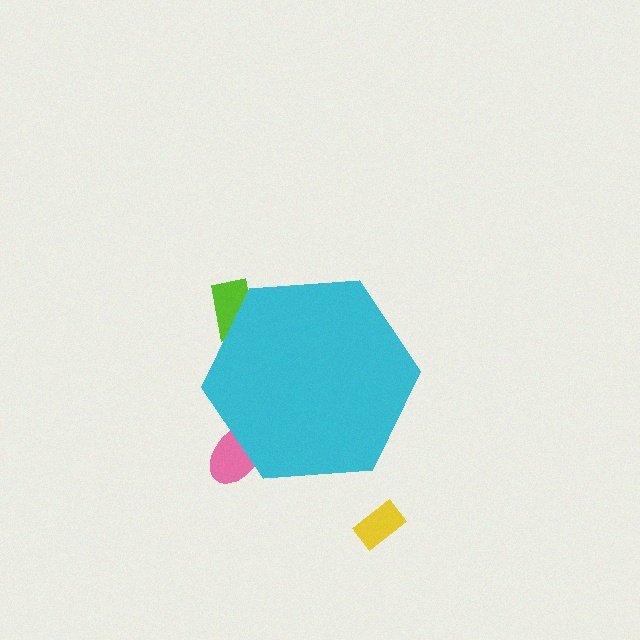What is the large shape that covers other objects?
A cyan hexagon.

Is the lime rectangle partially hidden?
Yes, the lime rectangle is partially hidden behind the cyan hexagon.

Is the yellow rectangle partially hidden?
No, the yellow rectangle is fully visible.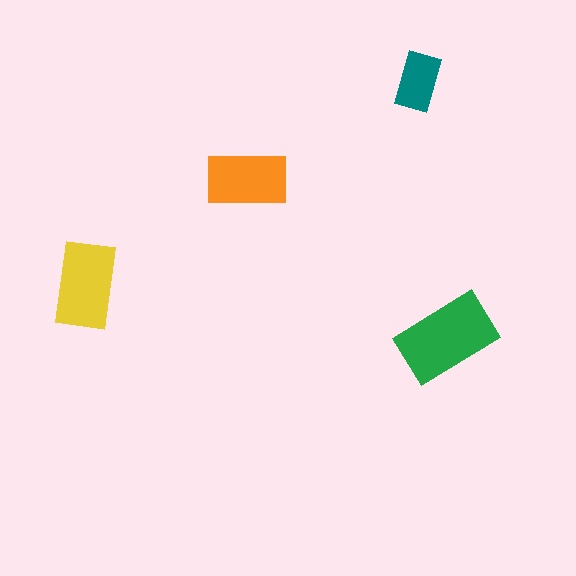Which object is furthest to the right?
The green rectangle is rightmost.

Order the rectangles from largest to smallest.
the green one, the yellow one, the orange one, the teal one.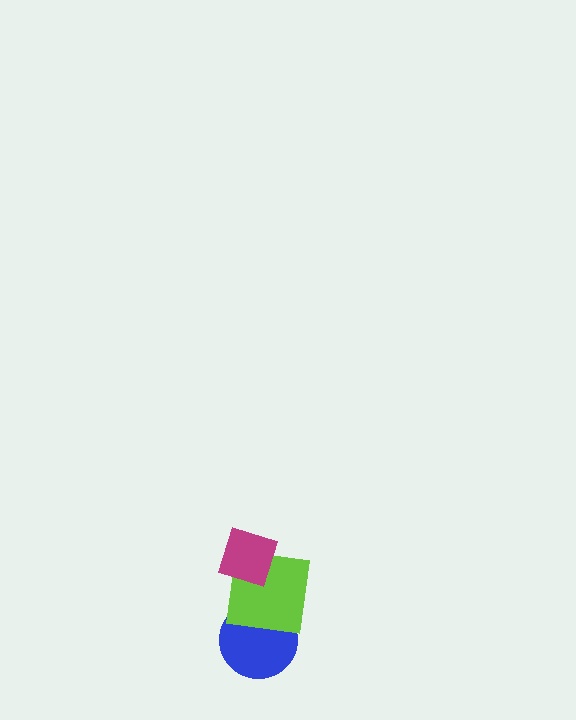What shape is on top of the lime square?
The magenta diamond is on top of the lime square.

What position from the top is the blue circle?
The blue circle is 3rd from the top.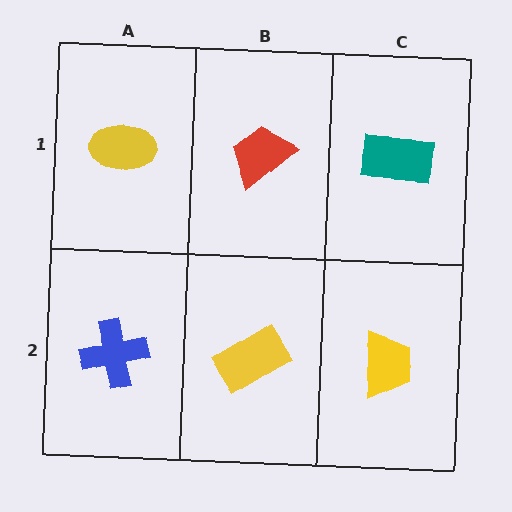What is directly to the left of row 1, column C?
A red trapezoid.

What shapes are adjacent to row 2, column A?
A yellow ellipse (row 1, column A), a yellow rectangle (row 2, column B).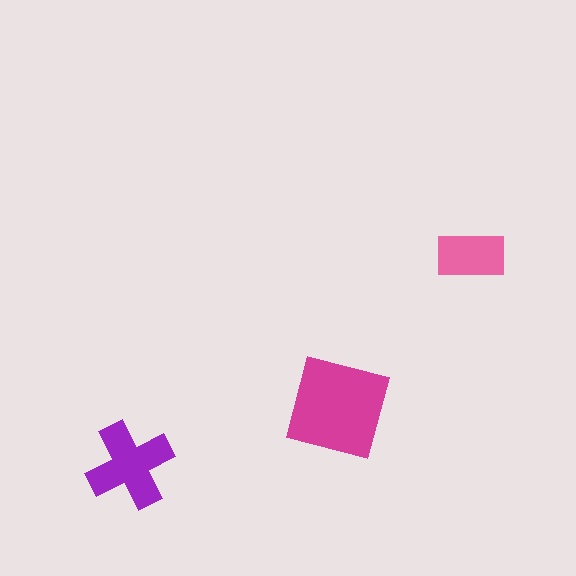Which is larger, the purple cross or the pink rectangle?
The purple cross.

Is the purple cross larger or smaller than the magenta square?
Smaller.